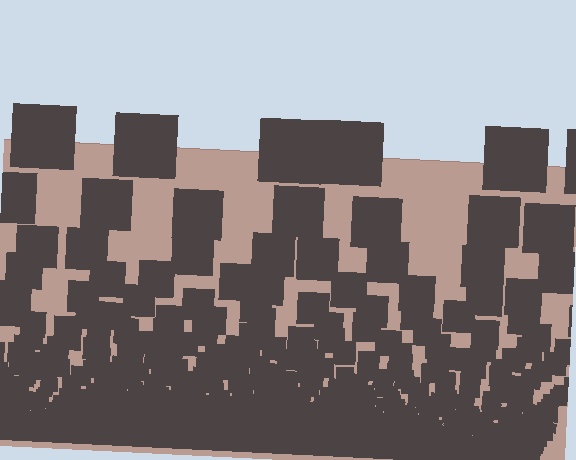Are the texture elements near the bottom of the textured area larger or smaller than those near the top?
Smaller. The gradient is inverted — elements near the bottom are smaller and denser.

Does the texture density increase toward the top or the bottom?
Density increases toward the bottom.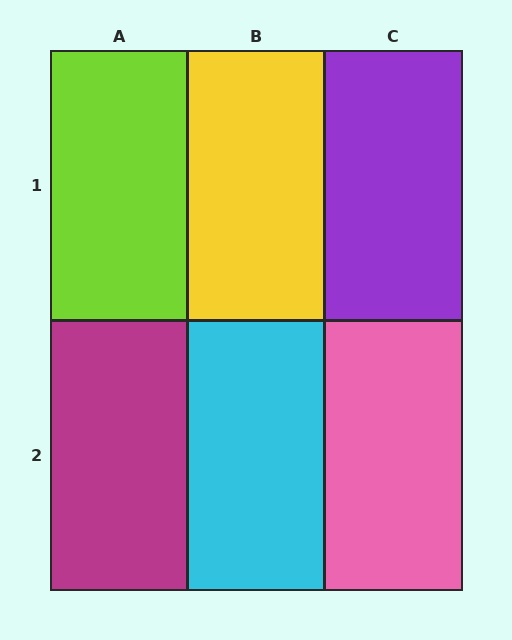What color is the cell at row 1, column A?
Lime.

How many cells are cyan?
1 cell is cyan.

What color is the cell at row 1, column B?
Yellow.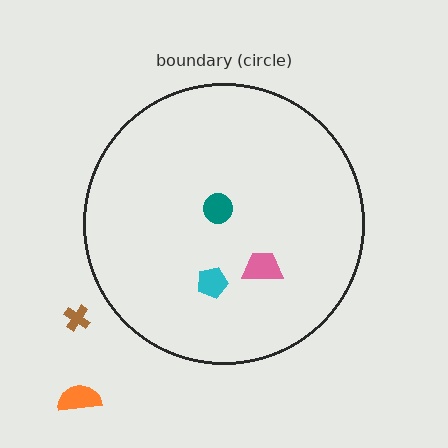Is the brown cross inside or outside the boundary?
Outside.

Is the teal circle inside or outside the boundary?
Inside.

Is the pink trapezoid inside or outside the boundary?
Inside.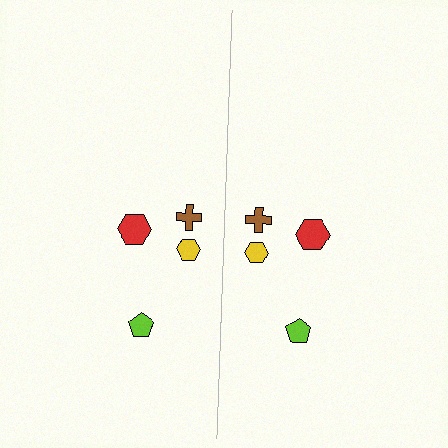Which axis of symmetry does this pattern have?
The pattern has a vertical axis of symmetry running through the center of the image.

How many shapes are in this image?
There are 8 shapes in this image.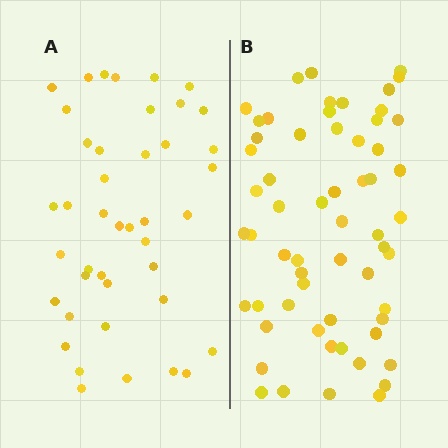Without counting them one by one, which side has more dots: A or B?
Region B (the right region) has more dots.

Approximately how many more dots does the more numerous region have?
Region B has approximately 20 more dots than region A.